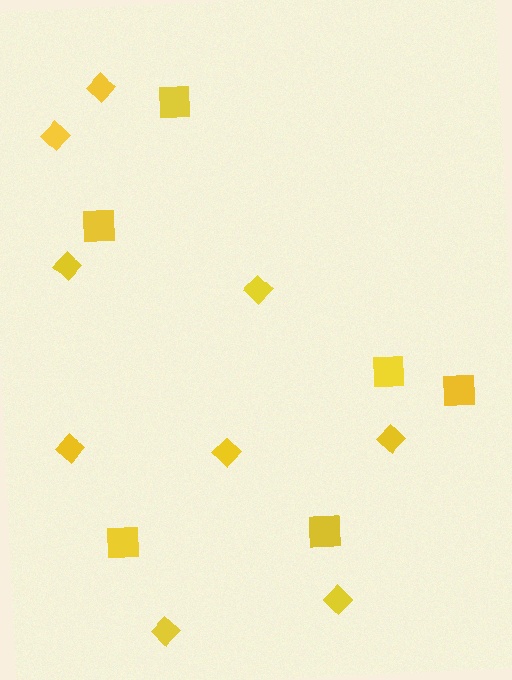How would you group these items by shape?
There are 2 groups: one group of squares (6) and one group of diamonds (9).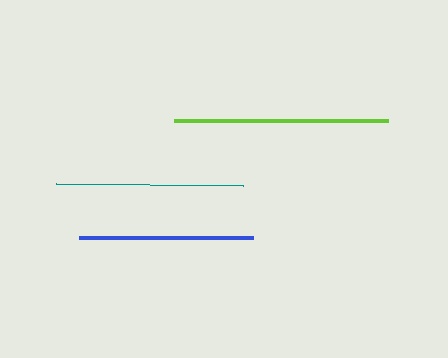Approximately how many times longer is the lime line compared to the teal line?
The lime line is approximately 1.1 times the length of the teal line.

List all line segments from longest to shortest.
From longest to shortest: lime, teal, blue.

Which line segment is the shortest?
The blue line is the shortest at approximately 173 pixels.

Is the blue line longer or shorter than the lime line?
The lime line is longer than the blue line.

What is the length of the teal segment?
The teal segment is approximately 187 pixels long.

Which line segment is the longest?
The lime line is the longest at approximately 214 pixels.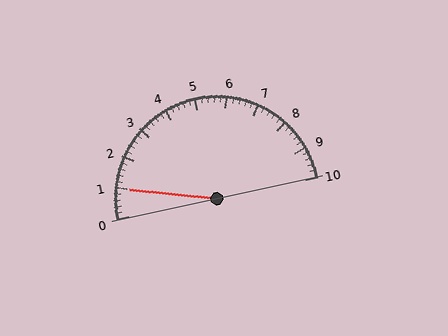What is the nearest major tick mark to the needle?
The nearest major tick mark is 1.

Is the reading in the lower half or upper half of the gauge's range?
The reading is in the lower half of the range (0 to 10).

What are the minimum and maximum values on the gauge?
The gauge ranges from 0 to 10.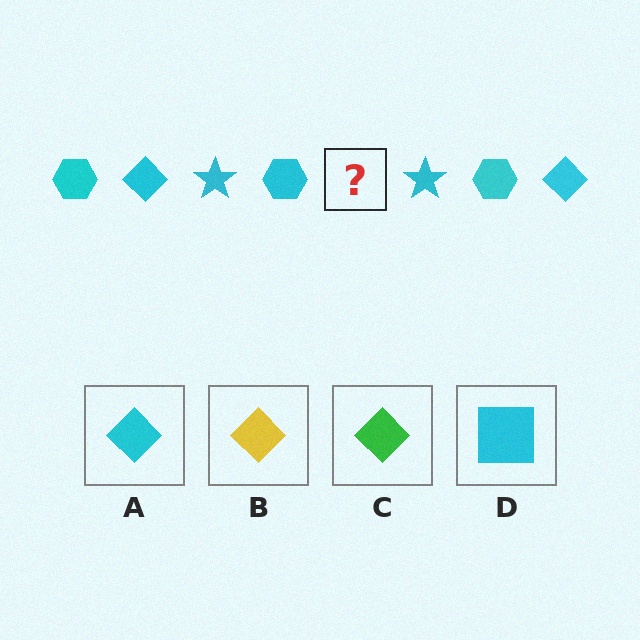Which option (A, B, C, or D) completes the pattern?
A.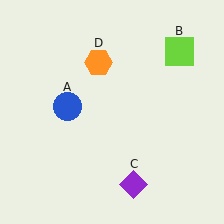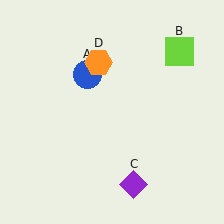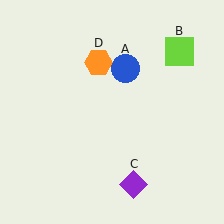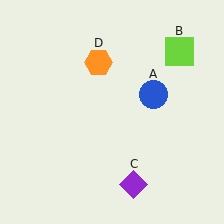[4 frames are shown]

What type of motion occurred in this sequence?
The blue circle (object A) rotated clockwise around the center of the scene.